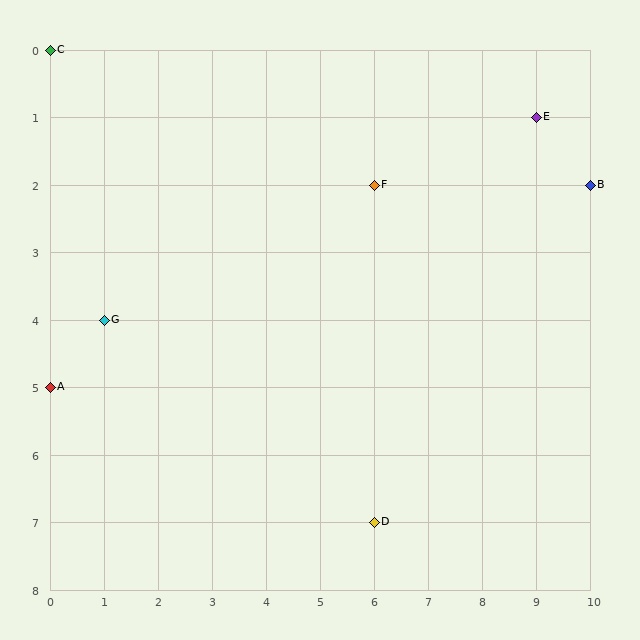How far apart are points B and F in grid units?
Points B and F are 4 columns apart.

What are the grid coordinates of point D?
Point D is at grid coordinates (6, 7).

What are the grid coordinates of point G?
Point G is at grid coordinates (1, 4).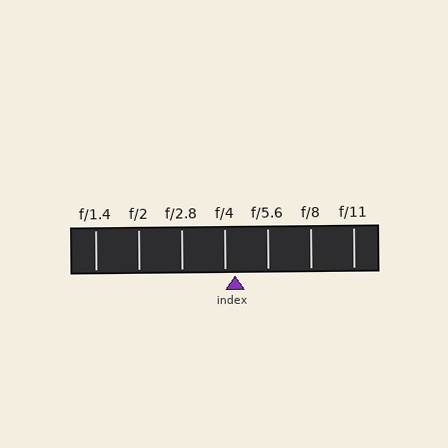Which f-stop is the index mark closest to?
The index mark is closest to f/4.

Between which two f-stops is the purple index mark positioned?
The index mark is between f/4 and f/5.6.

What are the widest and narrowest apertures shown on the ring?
The widest aperture shown is f/1.4 and the narrowest is f/11.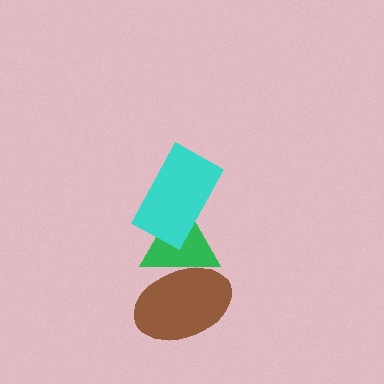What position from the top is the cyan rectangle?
The cyan rectangle is 1st from the top.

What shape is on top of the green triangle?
The cyan rectangle is on top of the green triangle.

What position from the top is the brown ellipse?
The brown ellipse is 3rd from the top.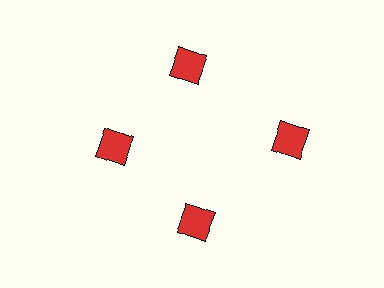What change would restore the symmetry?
The symmetry would be restored by moving it inward, back onto the ring so that all 4 squares sit at equal angles and equal distance from the center.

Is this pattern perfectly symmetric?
No. The 4 red squares are arranged in a ring, but one element near the 3 o'clock position is pushed outward from the center, breaking the 4-fold rotational symmetry.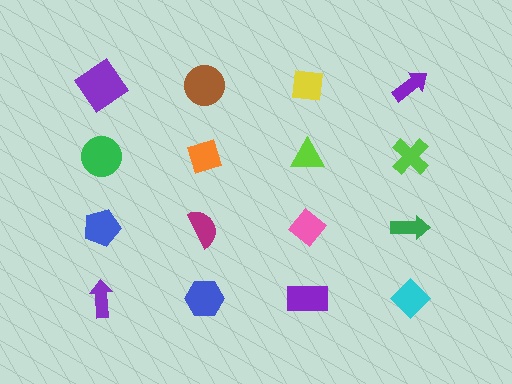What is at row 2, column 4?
A lime cross.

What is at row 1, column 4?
A purple arrow.